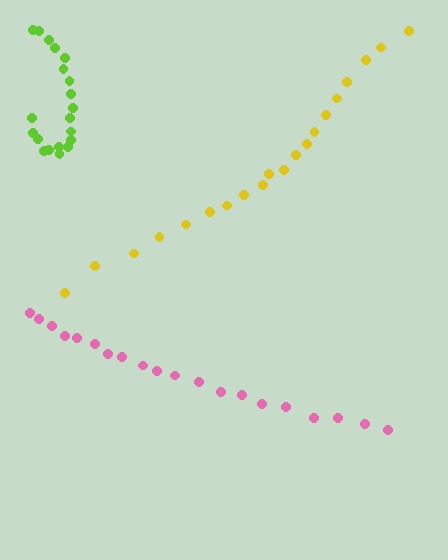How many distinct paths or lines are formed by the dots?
There are 3 distinct paths.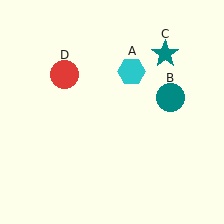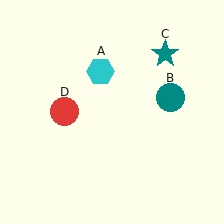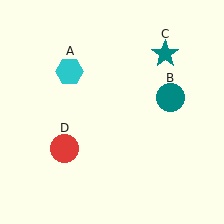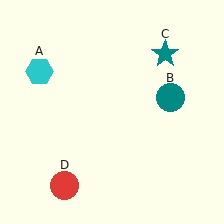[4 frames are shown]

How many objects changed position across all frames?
2 objects changed position: cyan hexagon (object A), red circle (object D).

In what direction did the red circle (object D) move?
The red circle (object D) moved down.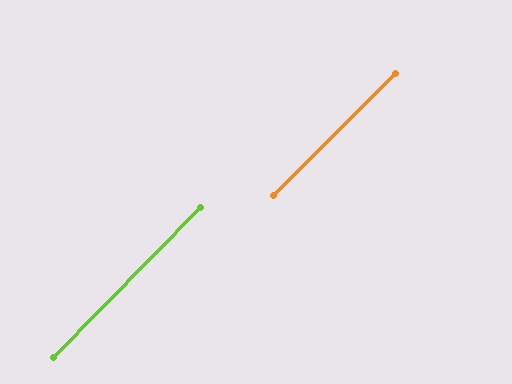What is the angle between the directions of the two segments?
Approximately 1 degree.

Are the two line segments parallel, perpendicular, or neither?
Parallel — their directions differ by only 0.5°.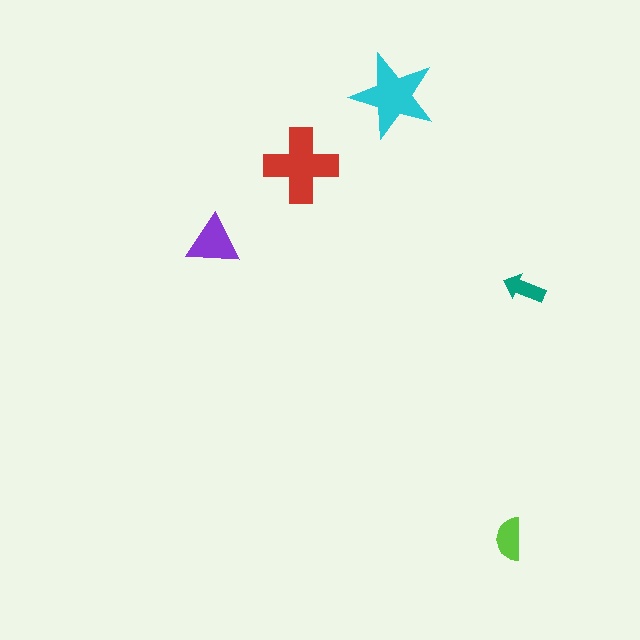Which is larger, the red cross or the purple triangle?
The red cross.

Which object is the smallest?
The teal arrow.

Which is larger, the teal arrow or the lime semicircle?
The lime semicircle.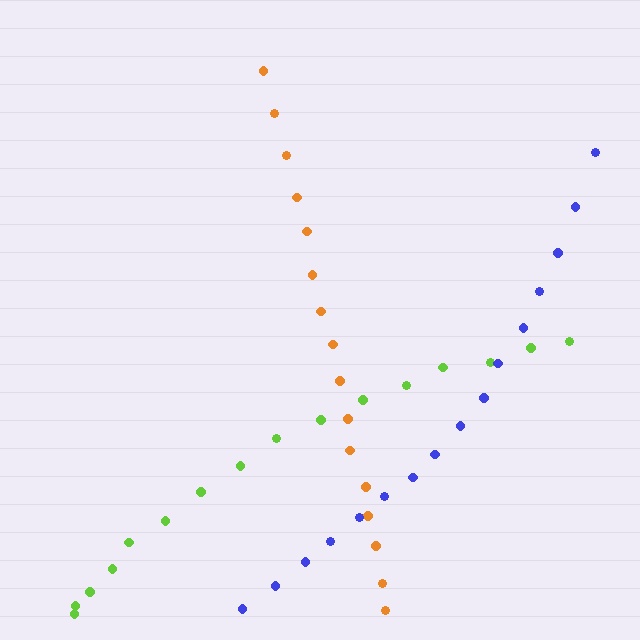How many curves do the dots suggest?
There are 3 distinct paths.